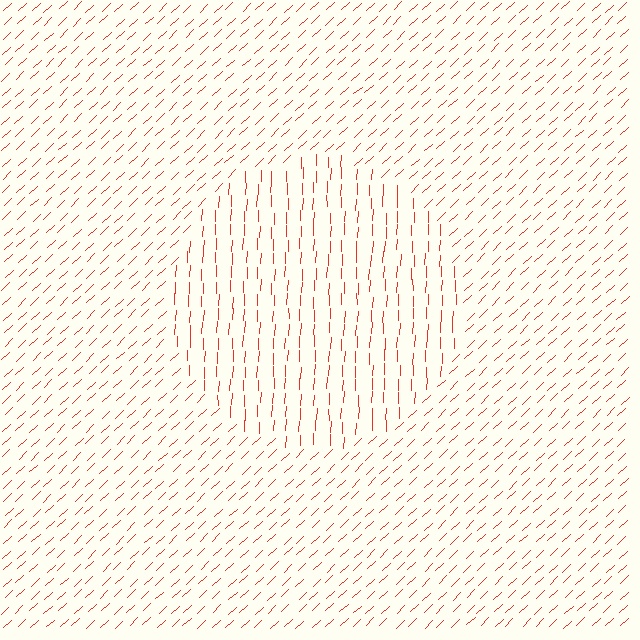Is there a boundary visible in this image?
Yes, there is a texture boundary formed by a change in line orientation.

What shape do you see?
I see a circle.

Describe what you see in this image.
The image is filled with small red line segments. A circle region in the image has lines oriented differently from the surrounding lines, creating a visible texture boundary.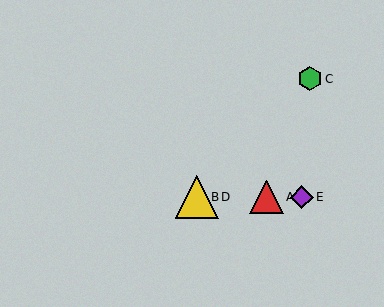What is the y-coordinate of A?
Object A is at y≈197.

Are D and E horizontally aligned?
Yes, both are at y≈197.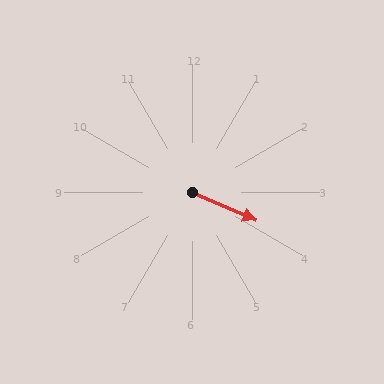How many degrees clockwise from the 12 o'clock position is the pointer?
Approximately 114 degrees.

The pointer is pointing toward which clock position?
Roughly 4 o'clock.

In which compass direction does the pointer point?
Southeast.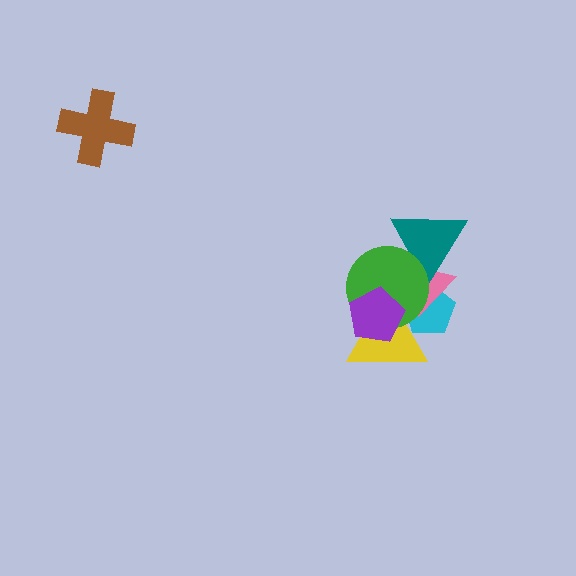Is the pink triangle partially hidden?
Yes, it is partially covered by another shape.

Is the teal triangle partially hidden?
Yes, it is partially covered by another shape.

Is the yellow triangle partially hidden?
Yes, it is partially covered by another shape.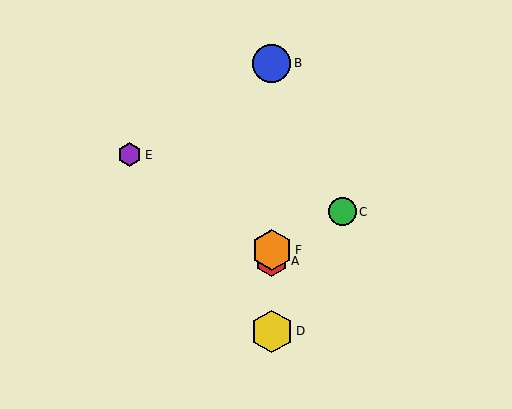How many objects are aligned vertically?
4 objects (A, B, D, F) are aligned vertically.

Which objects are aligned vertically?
Objects A, B, D, F are aligned vertically.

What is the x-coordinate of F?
Object F is at x≈272.